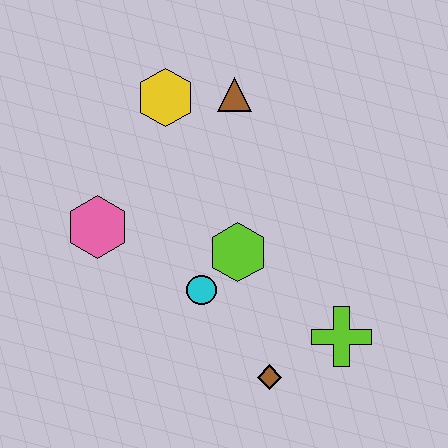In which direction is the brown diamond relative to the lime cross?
The brown diamond is to the left of the lime cross.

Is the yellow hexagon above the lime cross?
Yes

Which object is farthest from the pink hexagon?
The lime cross is farthest from the pink hexagon.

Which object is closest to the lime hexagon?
The cyan circle is closest to the lime hexagon.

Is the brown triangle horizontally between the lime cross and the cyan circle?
Yes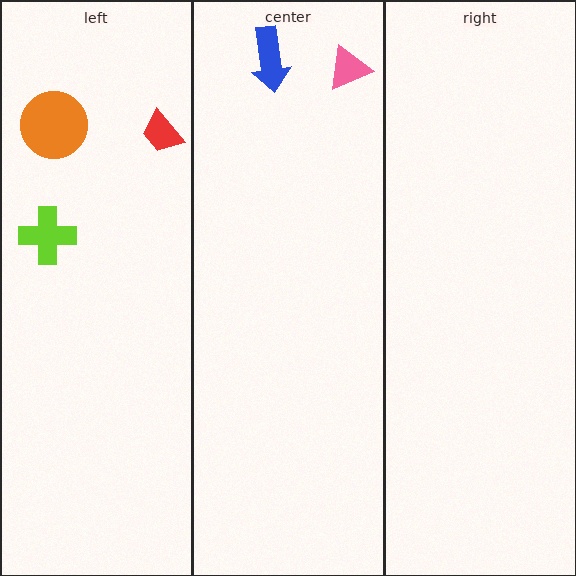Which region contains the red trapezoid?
The left region.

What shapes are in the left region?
The red trapezoid, the lime cross, the orange circle.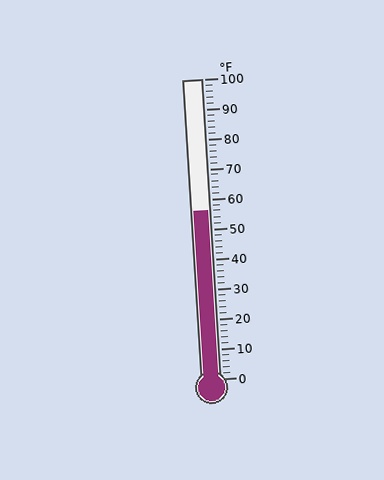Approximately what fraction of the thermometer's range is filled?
The thermometer is filled to approximately 55% of its range.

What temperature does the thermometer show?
The thermometer shows approximately 56°F.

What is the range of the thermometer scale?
The thermometer scale ranges from 0°F to 100°F.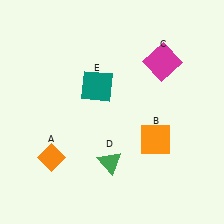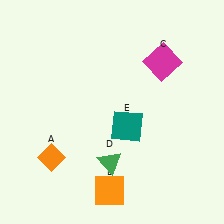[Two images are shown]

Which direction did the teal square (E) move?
The teal square (E) moved down.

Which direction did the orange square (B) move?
The orange square (B) moved down.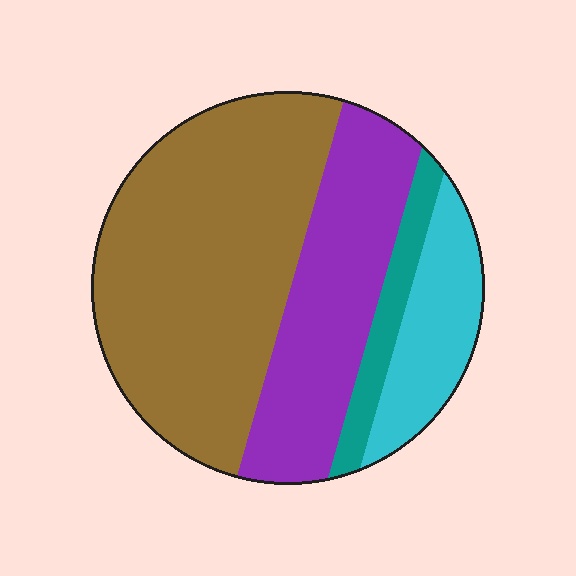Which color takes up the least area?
Teal, at roughly 10%.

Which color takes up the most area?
Brown, at roughly 50%.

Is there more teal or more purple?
Purple.